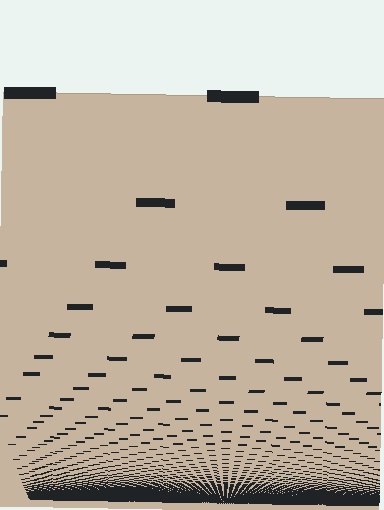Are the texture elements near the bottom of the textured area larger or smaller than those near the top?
Smaller. The gradient is inverted — elements near the bottom are smaller and denser.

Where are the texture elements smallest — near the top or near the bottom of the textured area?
Near the bottom.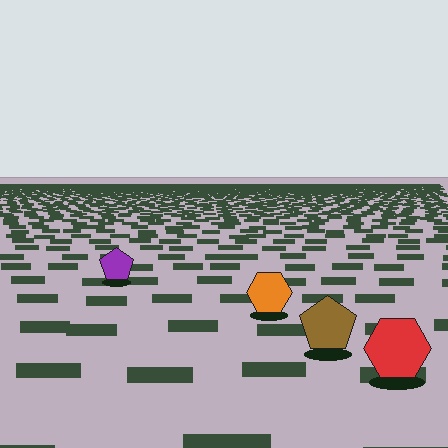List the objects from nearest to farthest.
From nearest to farthest: the red hexagon, the brown pentagon, the orange hexagon, the purple pentagon.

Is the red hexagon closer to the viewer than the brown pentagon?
Yes. The red hexagon is closer — you can tell from the texture gradient: the ground texture is coarser near it.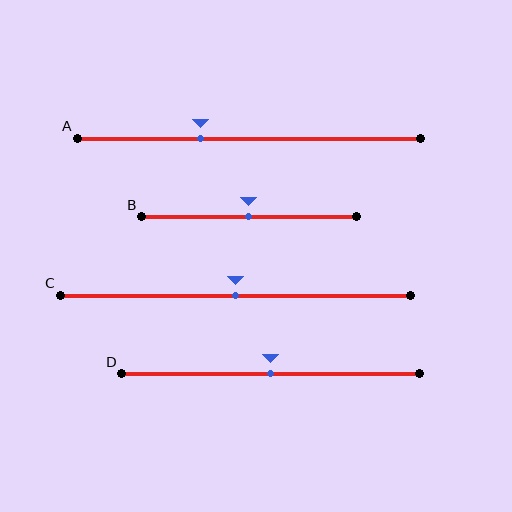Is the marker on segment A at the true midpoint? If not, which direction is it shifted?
No, the marker on segment A is shifted to the left by about 14% of the segment length.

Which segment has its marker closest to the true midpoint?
Segment B has its marker closest to the true midpoint.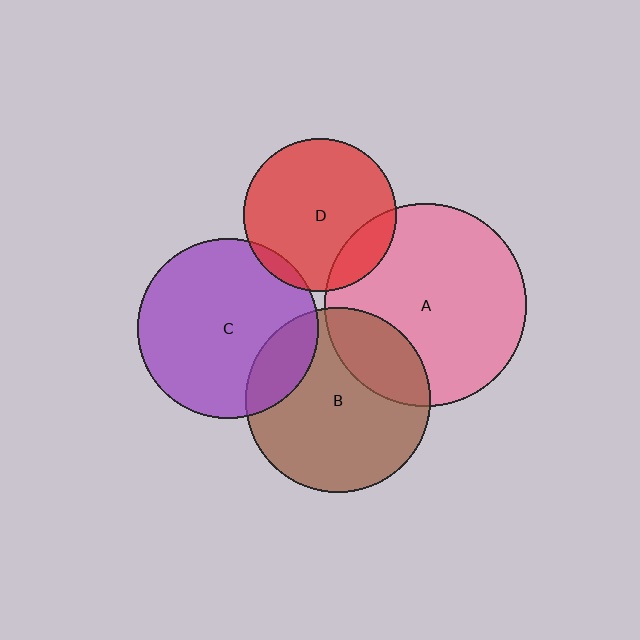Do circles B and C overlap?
Yes.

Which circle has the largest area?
Circle A (pink).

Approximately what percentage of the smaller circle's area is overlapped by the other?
Approximately 20%.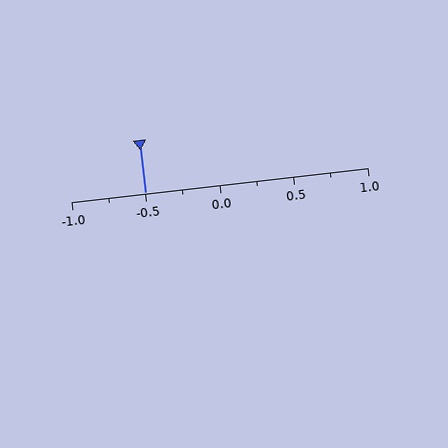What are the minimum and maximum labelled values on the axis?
The axis runs from -1.0 to 1.0.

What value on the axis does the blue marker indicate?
The marker indicates approximately -0.5.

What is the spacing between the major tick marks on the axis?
The major ticks are spaced 0.5 apart.